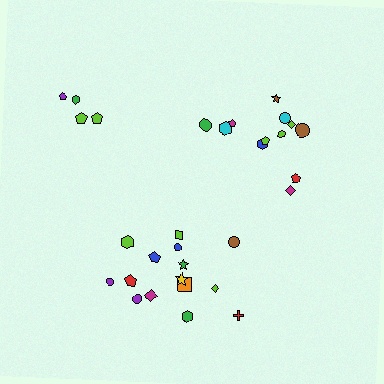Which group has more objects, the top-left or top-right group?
The top-right group.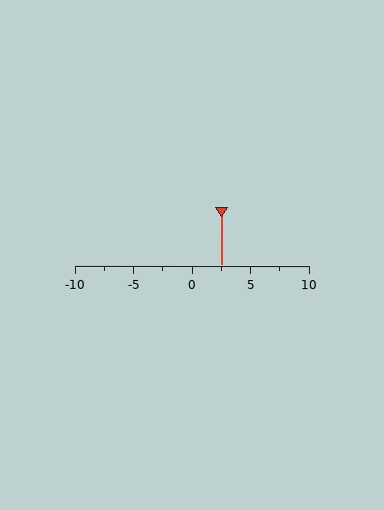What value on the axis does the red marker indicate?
The marker indicates approximately 2.5.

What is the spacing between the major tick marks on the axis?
The major ticks are spaced 5 apart.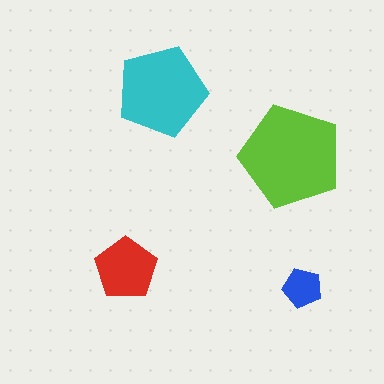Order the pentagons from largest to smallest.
the lime one, the cyan one, the red one, the blue one.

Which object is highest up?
The cyan pentagon is topmost.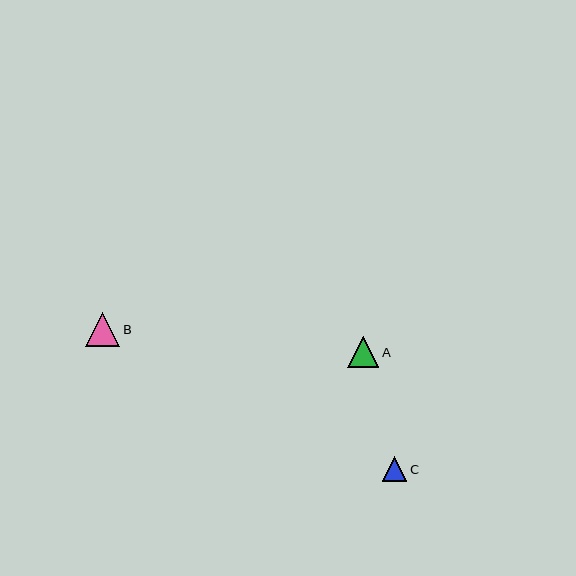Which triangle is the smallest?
Triangle C is the smallest with a size of approximately 24 pixels.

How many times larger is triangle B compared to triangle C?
Triangle B is approximately 1.4 times the size of triangle C.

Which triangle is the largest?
Triangle B is the largest with a size of approximately 34 pixels.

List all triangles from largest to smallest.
From largest to smallest: B, A, C.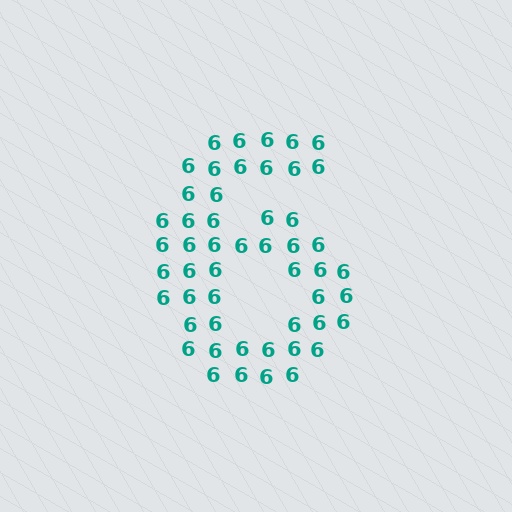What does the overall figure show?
The overall figure shows the digit 6.